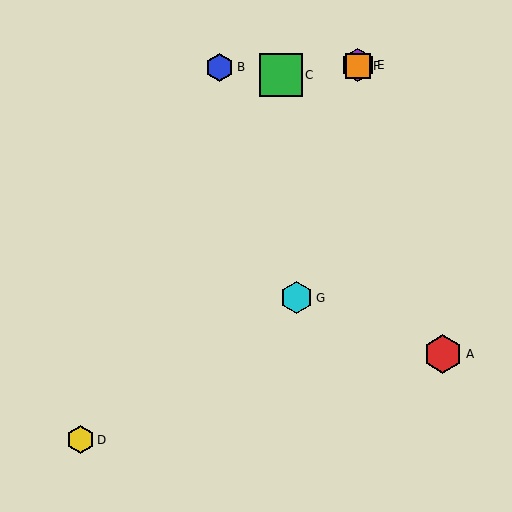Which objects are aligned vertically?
Objects E, F are aligned vertically.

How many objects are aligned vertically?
2 objects (E, F) are aligned vertically.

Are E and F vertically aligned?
Yes, both are at x≈358.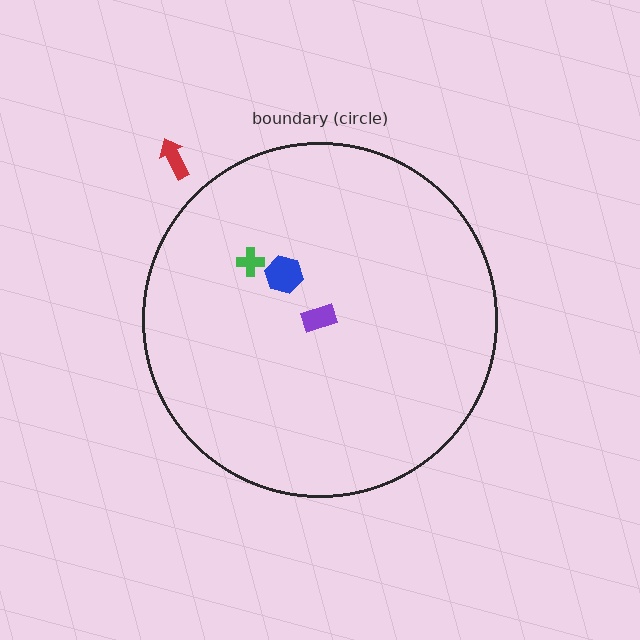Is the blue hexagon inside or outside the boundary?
Inside.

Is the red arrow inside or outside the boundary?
Outside.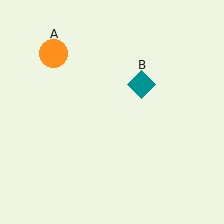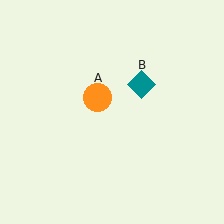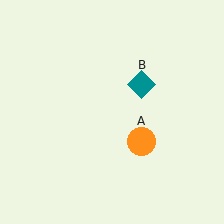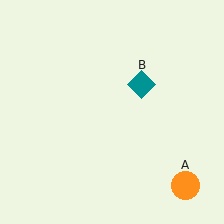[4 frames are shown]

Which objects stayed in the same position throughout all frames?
Teal diamond (object B) remained stationary.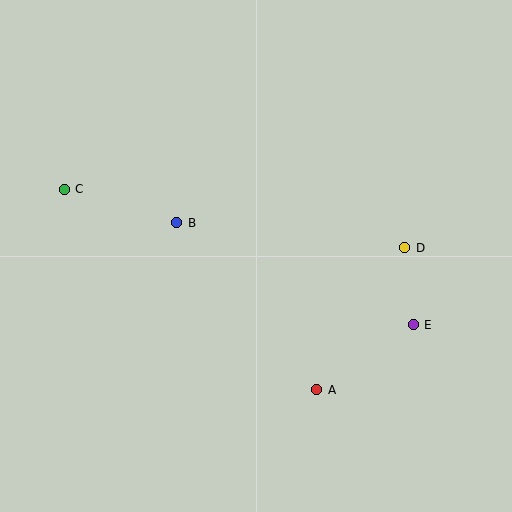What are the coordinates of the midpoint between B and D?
The midpoint between B and D is at (291, 235).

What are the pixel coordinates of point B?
Point B is at (177, 223).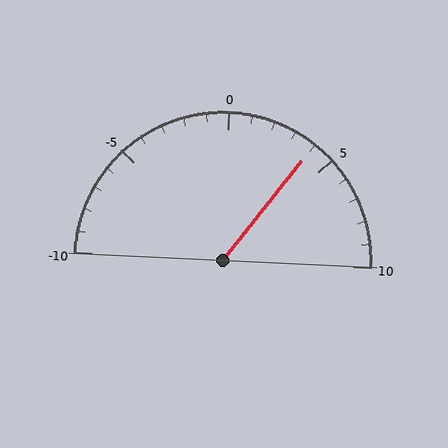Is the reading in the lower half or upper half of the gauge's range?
The reading is in the upper half of the range (-10 to 10).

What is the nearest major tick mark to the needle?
The nearest major tick mark is 5.